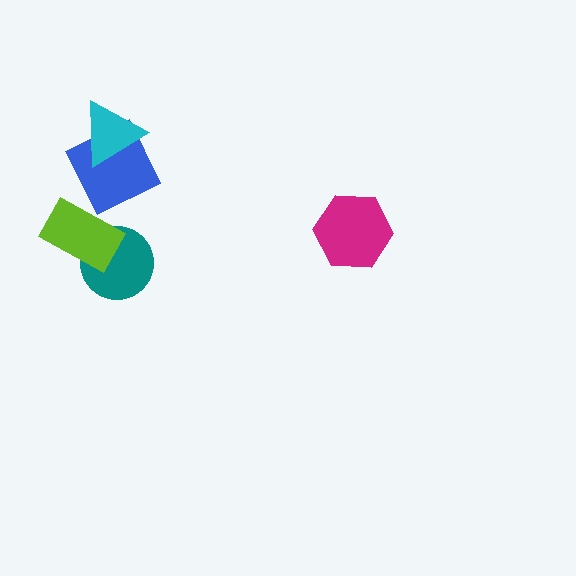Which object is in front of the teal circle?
The lime rectangle is in front of the teal circle.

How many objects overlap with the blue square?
1 object overlaps with the blue square.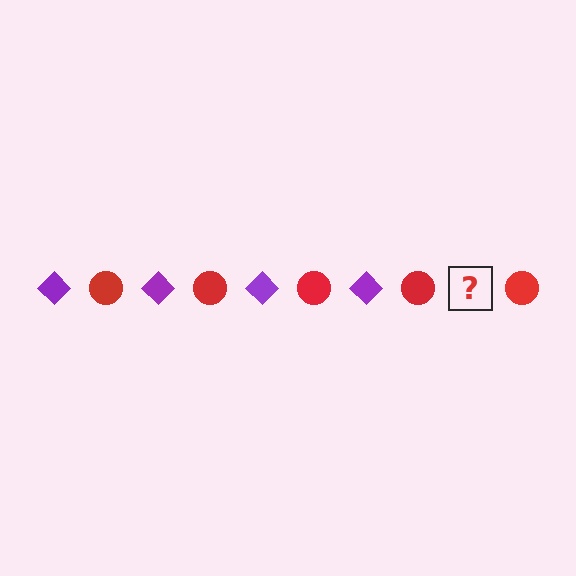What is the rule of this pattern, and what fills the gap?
The rule is that the pattern alternates between purple diamond and red circle. The gap should be filled with a purple diamond.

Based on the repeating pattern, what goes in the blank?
The blank should be a purple diamond.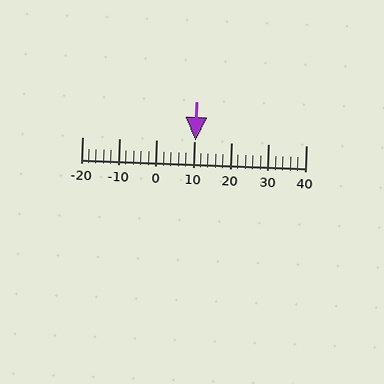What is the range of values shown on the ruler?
The ruler shows values from -20 to 40.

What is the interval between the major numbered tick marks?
The major tick marks are spaced 10 units apart.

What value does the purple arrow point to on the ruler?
The purple arrow points to approximately 10.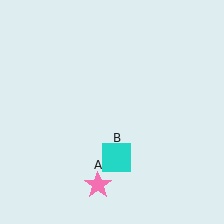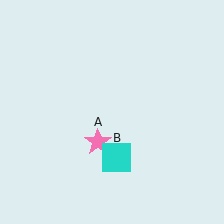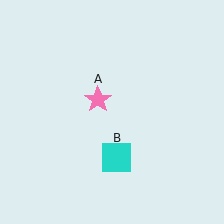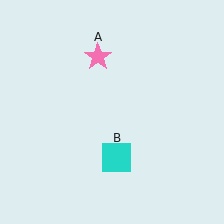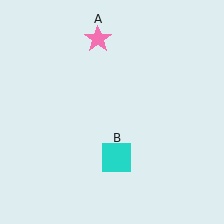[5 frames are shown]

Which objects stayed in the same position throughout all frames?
Cyan square (object B) remained stationary.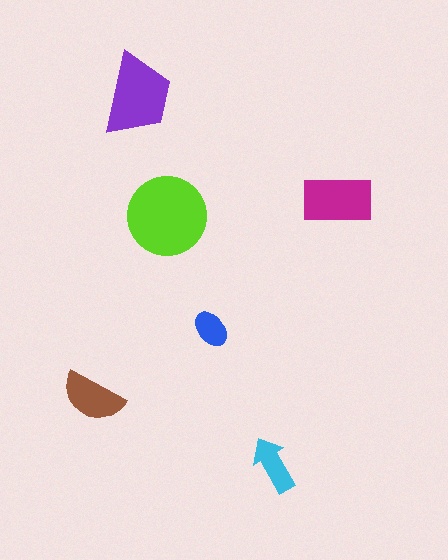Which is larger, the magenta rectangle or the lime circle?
The lime circle.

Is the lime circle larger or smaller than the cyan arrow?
Larger.